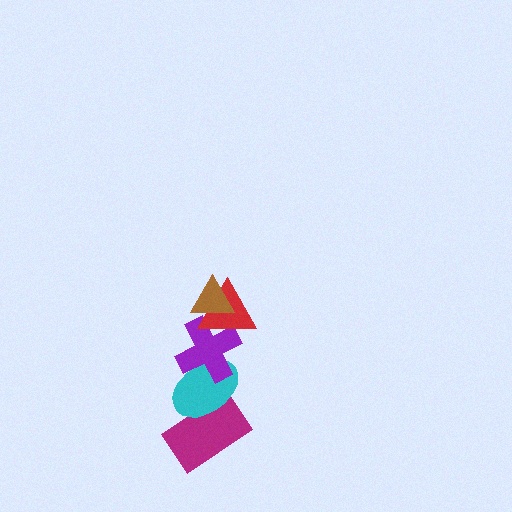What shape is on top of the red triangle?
The brown triangle is on top of the red triangle.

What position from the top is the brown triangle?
The brown triangle is 1st from the top.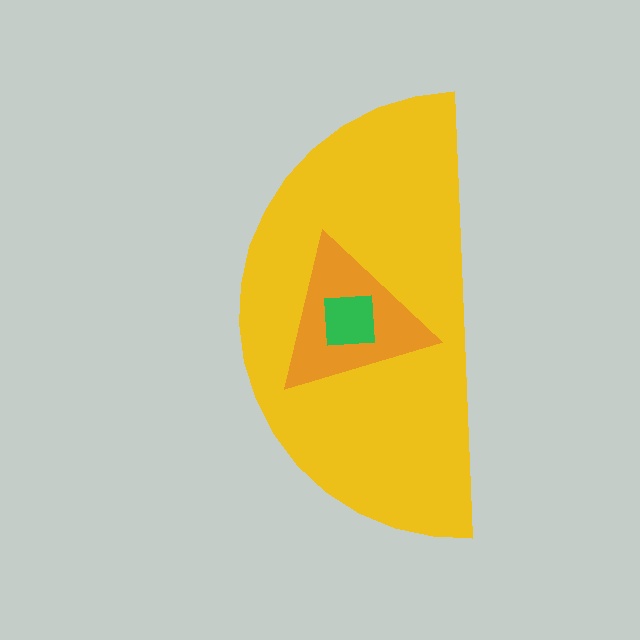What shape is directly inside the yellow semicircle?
The orange triangle.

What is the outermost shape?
The yellow semicircle.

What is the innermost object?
The green square.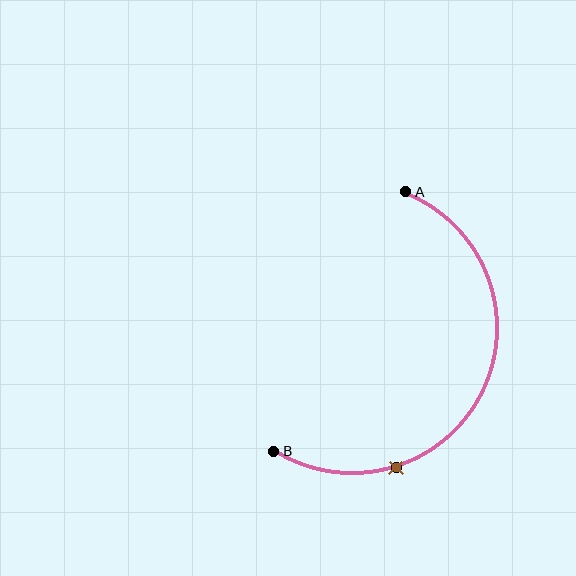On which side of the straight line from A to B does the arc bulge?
The arc bulges to the right of the straight line connecting A and B.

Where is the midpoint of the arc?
The arc midpoint is the point on the curve farthest from the straight line joining A and B. It sits to the right of that line.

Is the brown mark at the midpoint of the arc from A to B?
No. The brown mark lies on the arc but is closer to endpoint B. The arc midpoint would be at the point on the curve equidistant along the arc from both A and B.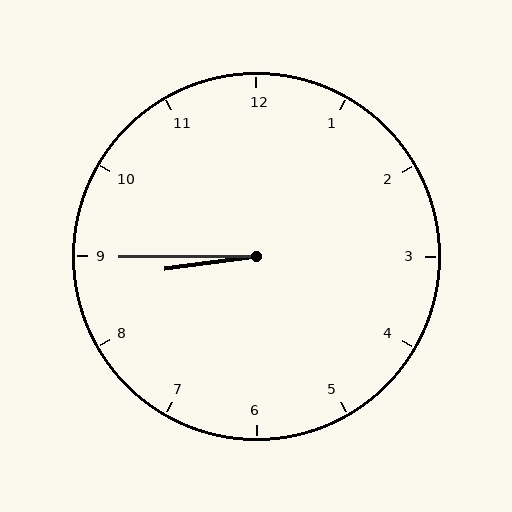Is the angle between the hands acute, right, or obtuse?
It is acute.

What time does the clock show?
8:45.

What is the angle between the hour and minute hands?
Approximately 8 degrees.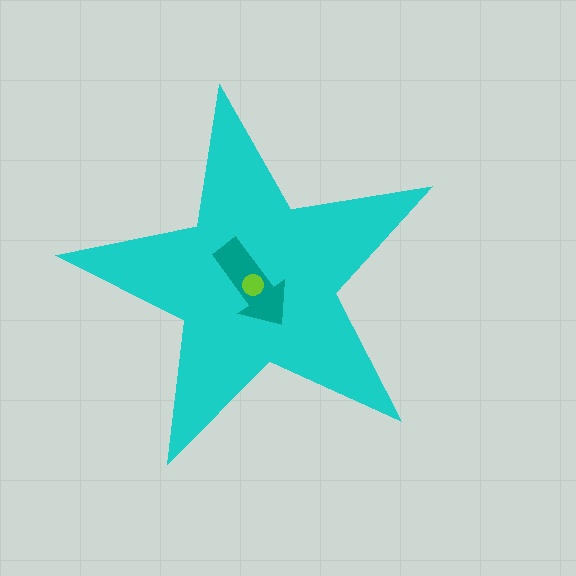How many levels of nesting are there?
3.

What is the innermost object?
The lime circle.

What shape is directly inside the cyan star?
The teal arrow.